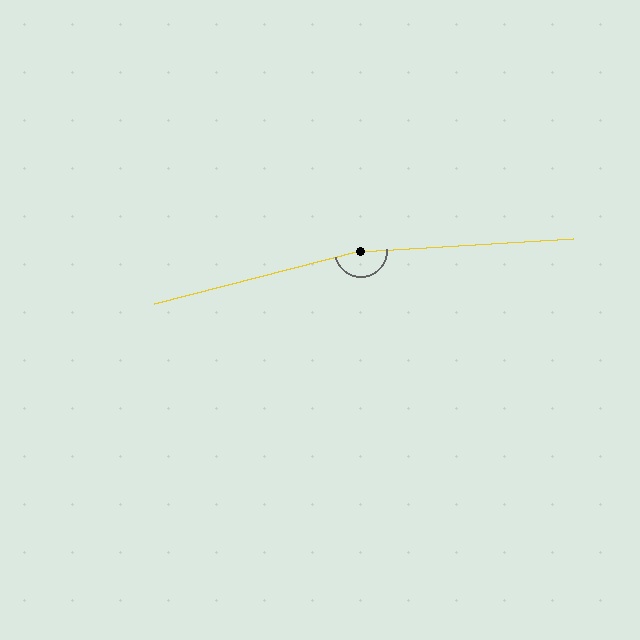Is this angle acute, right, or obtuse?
It is obtuse.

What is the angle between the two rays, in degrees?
Approximately 169 degrees.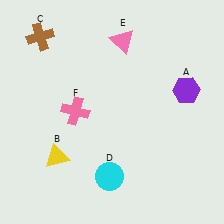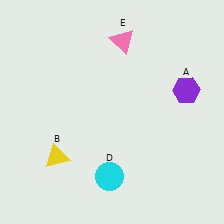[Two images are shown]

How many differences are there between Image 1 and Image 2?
There are 2 differences between the two images.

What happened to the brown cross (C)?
The brown cross (C) was removed in Image 2. It was in the top-left area of Image 1.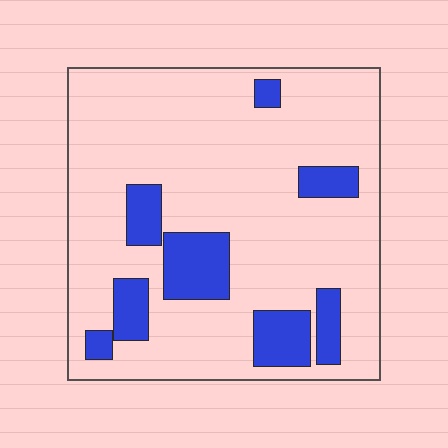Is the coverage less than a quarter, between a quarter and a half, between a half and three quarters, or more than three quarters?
Less than a quarter.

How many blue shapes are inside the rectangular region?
8.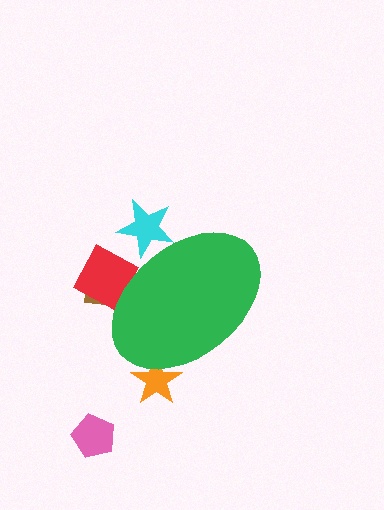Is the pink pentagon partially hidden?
No, the pink pentagon is fully visible.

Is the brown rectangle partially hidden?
Yes, the brown rectangle is partially hidden behind the green ellipse.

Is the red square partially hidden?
Yes, the red square is partially hidden behind the green ellipse.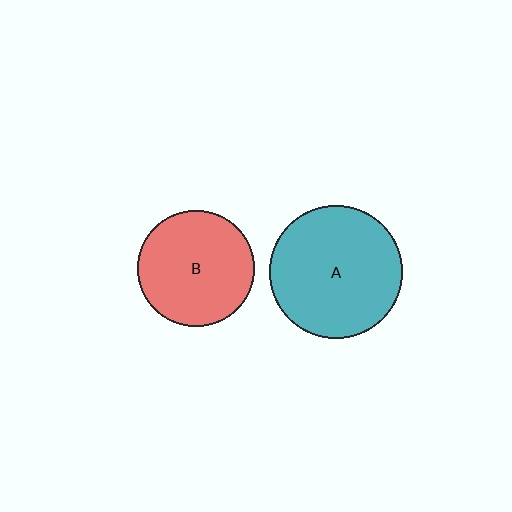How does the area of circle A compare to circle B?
Approximately 1.3 times.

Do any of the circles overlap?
No, none of the circles overlap.